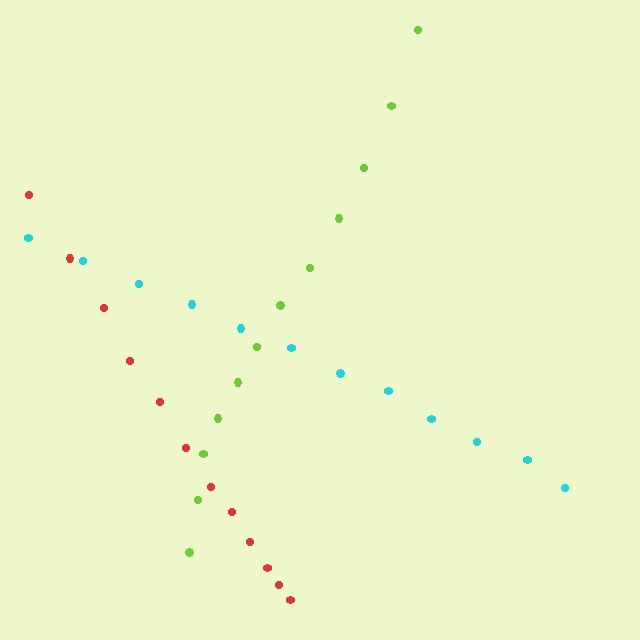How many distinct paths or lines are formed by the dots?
There are 3 distinct paths.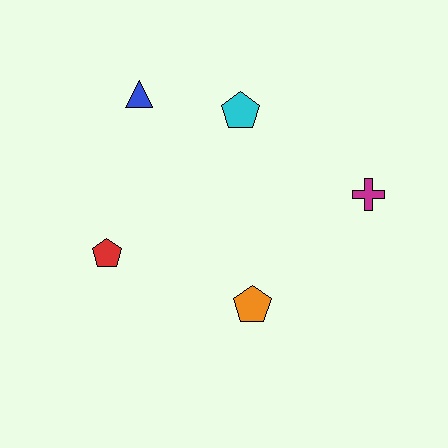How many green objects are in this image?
There are no green objects.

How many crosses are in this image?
There is 1 cross.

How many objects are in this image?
There are 5 objects.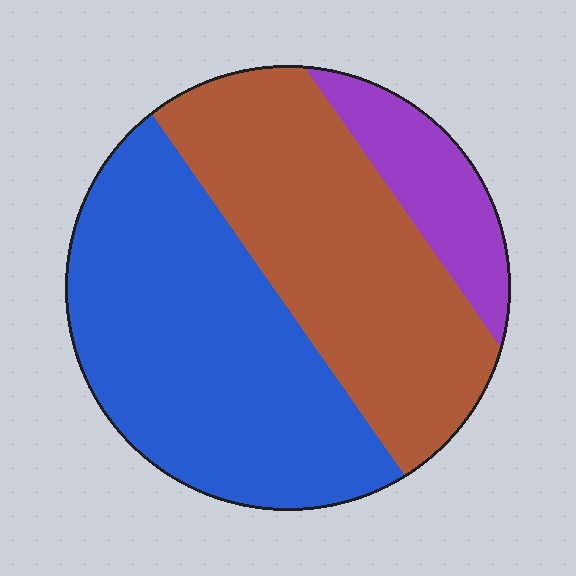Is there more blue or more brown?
Blue.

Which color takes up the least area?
Purple, at roughly 15%.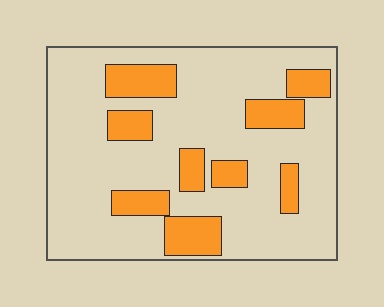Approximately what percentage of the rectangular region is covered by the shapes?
Approximately 20%.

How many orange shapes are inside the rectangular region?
9.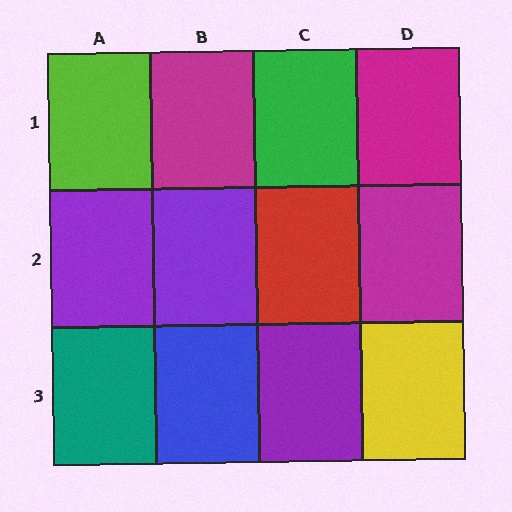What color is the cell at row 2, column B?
Purple.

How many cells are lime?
1 cell is lime.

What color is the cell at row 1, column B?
Magenta.